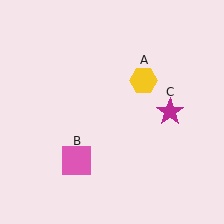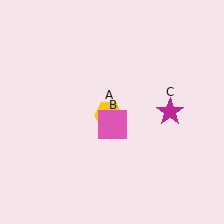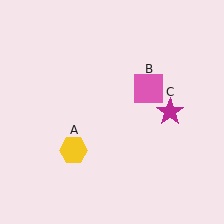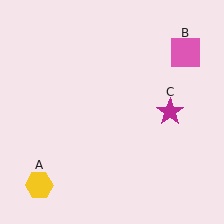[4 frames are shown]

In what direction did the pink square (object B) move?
The pink square (object B) moved up and to the right.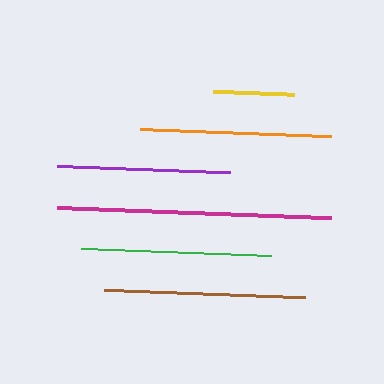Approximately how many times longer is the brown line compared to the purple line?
The brown line is approximately 1.2 times the length of the purple line.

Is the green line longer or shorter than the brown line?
The brown line is longer than the green line.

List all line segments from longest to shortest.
From longest to shortest: magenta, brown, orange, green, purple, yellow.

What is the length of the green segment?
The green segment is approximately 190 pixels long.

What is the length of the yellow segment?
The yellow segment is approximately 82 pixels long.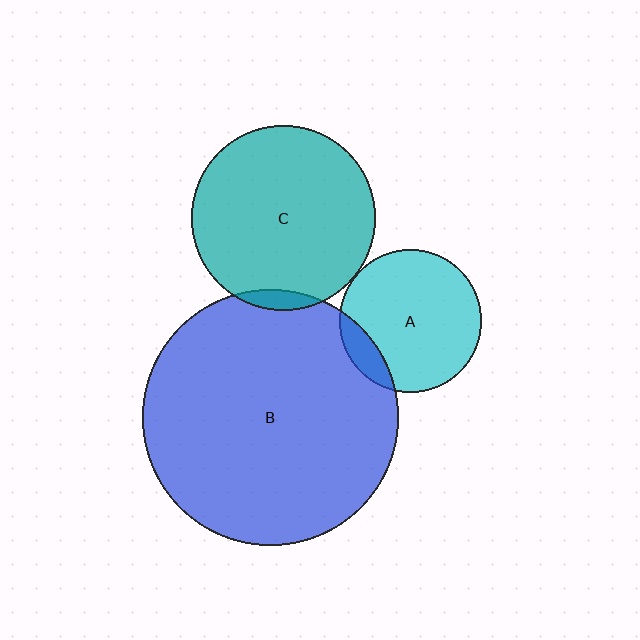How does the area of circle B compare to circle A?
Approximately 3.2 times.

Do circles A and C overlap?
Yes.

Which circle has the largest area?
Circle B (blue).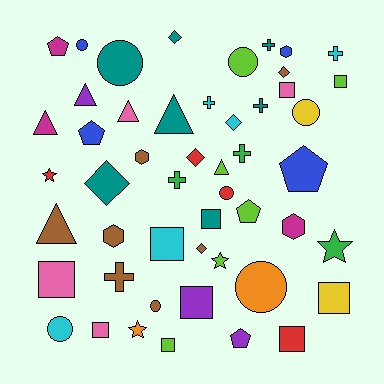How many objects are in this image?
There are 50 objects.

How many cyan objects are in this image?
There are 5 cyan objects.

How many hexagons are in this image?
There are 4 hexagons.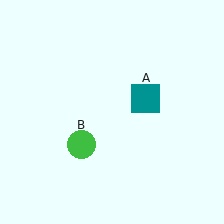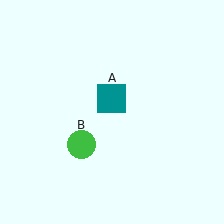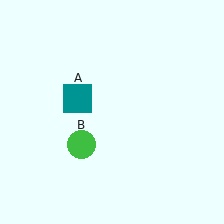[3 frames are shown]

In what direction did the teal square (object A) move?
The teal square (object A) moved left.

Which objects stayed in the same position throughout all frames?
Green circle (object B) remained stationary.